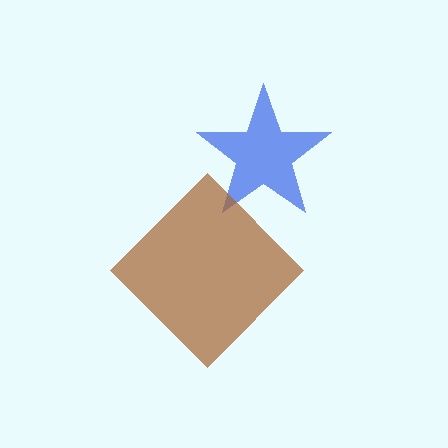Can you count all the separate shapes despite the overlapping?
Yes, there are 2 separate shapes.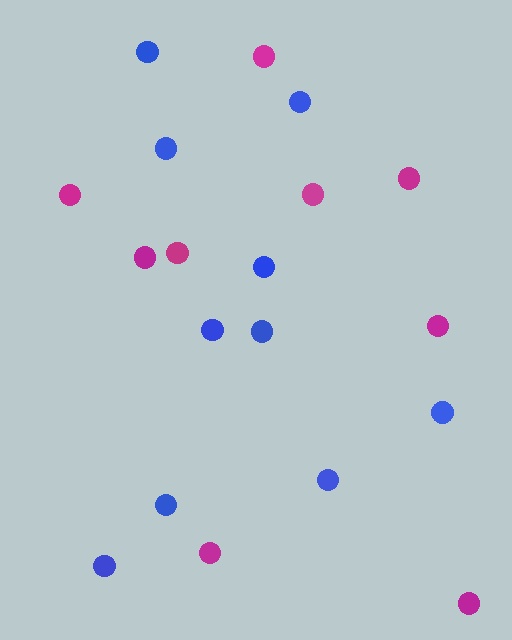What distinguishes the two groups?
There are 2 groups: one group of magenta circles (9) and one group of blue circles (10).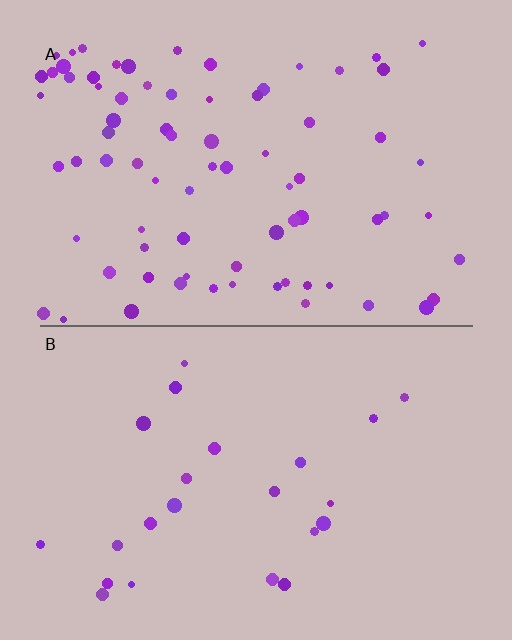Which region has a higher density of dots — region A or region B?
A (the top).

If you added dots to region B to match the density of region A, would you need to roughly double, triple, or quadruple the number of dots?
Approximately triple.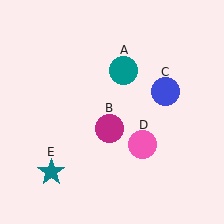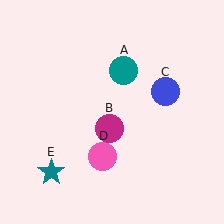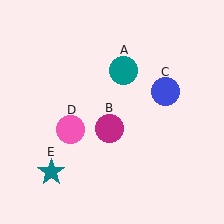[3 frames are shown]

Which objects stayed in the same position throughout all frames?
Teal circle (object A) and magenta circle (object B) and blue circle (object C) and teal star (object E) remained stationary.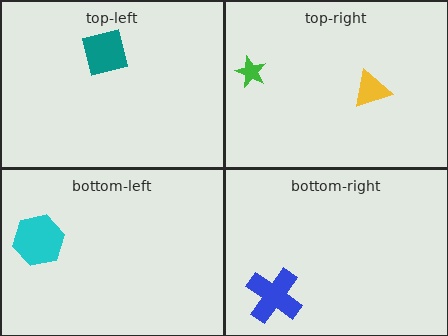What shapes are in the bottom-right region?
The blue cross.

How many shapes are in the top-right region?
2.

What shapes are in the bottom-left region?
The cyan hexagon.